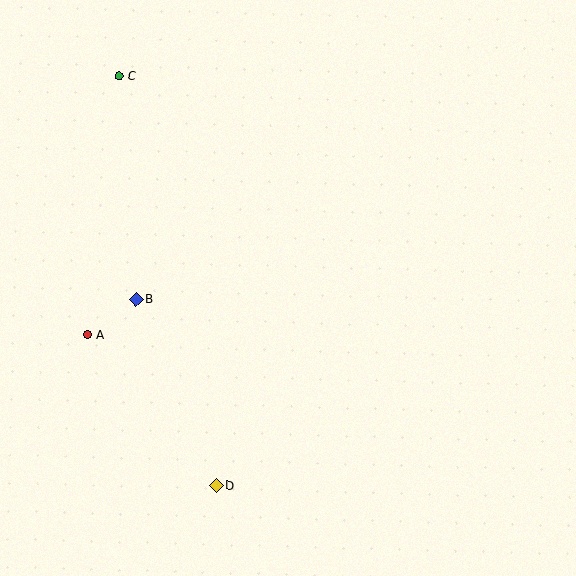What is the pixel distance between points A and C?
The distance between A and C is 261 pixels.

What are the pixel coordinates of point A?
Point A is at (87, 334).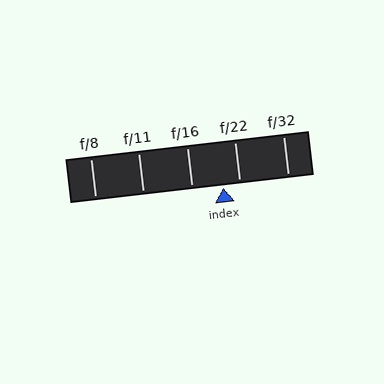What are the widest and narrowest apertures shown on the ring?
The widest aperture shown is f/8 and the narrowest is f/32.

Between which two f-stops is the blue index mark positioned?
The index mark is between f/16 and f/22.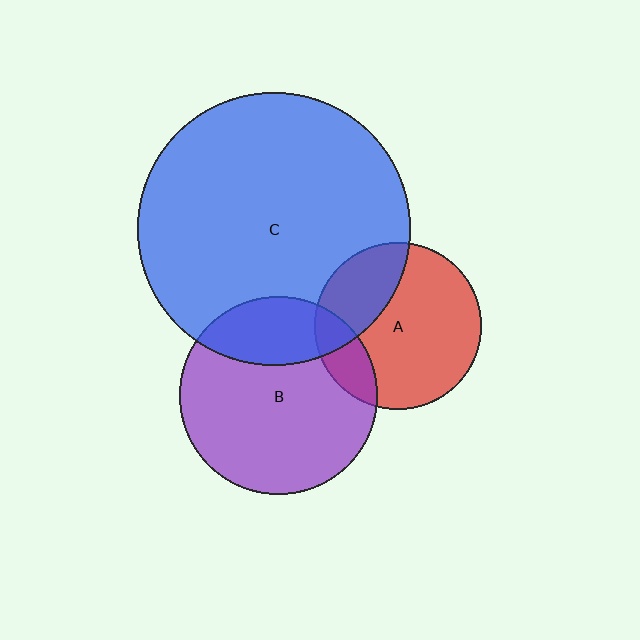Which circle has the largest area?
Circle C (blue).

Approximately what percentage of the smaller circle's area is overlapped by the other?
Approximately 30%.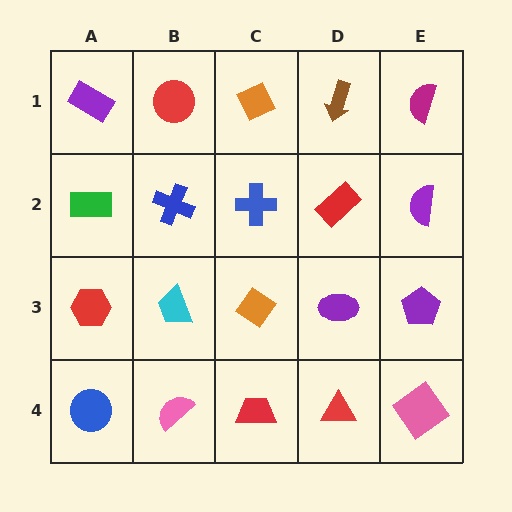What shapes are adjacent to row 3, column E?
A purple semicircle (row 2, column E), a pink diamond (row 4, column E), a purple ellipse (row 3, column D).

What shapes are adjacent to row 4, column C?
An orange diamond (row 3, column C), a pink semicircle (row 4, column B), a red triangle (row 4, column D).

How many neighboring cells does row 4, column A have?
2.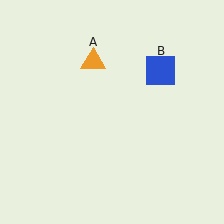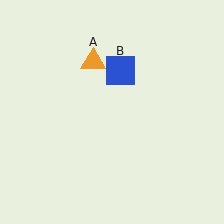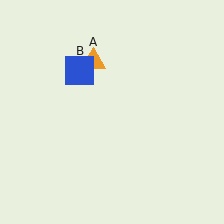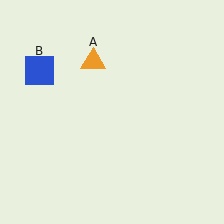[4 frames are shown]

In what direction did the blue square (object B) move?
The blue square (object B) moved left.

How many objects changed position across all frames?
1 object changed position: blue square (object B).